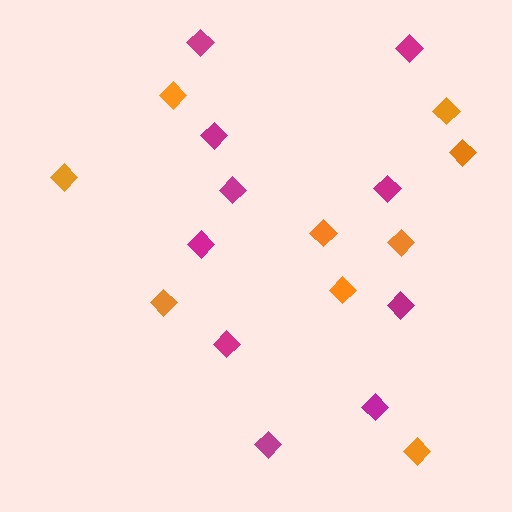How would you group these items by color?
There are 2 groups: one group of magenta diamonds (10) and one group of orange diamonds (9).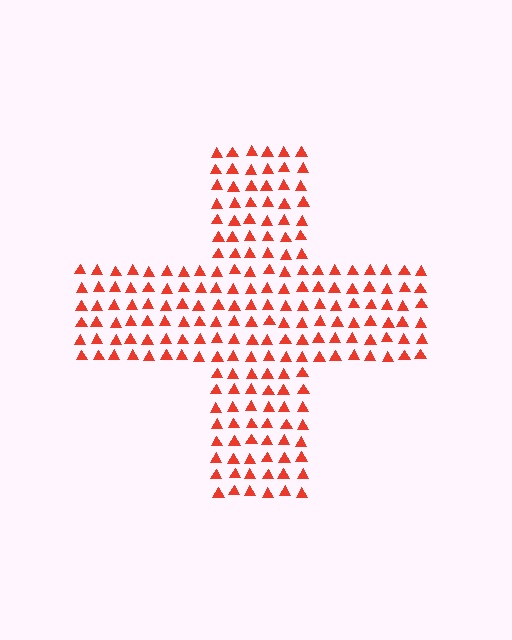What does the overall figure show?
The overall figure shows a cross.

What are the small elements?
The small elements are triangles.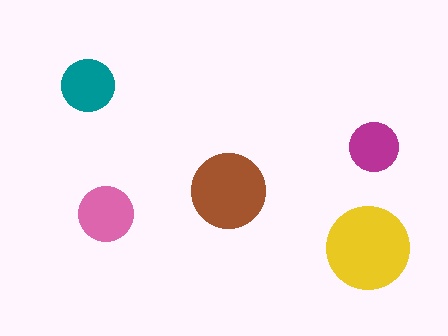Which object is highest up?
The teal circle is topmost.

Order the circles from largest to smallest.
the yellow one, the brown one, the pink one, the teal one, the magenta one.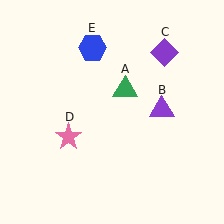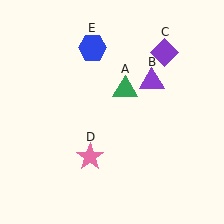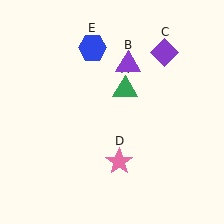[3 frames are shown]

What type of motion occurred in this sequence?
The purple triangle (object B), pink star (object D) rotated counterclockwise around the center of the scene.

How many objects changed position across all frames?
2 objects changed position: purple triangle (object B), pink star (object D).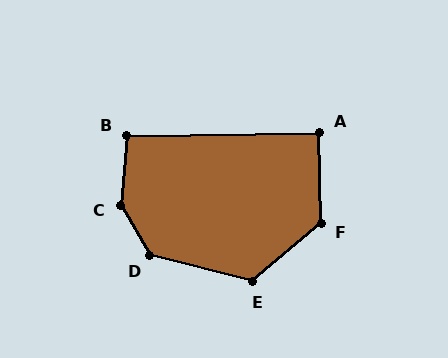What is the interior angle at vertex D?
Approximately 134 degrees (obtuse).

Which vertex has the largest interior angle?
C, at approximately 145 degrees.